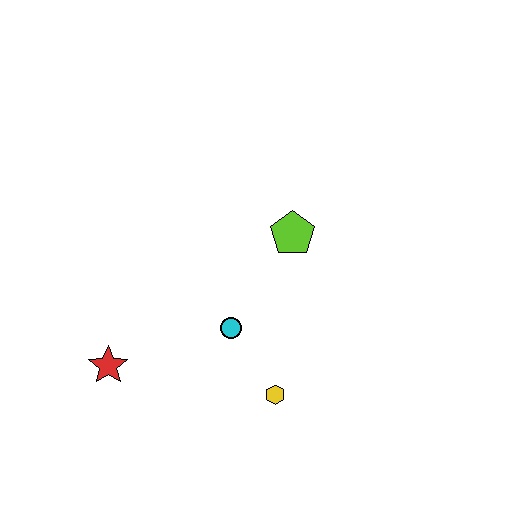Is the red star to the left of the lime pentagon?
Yes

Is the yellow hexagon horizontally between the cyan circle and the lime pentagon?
Yes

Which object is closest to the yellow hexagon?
The cyan circle is closest to the yellow hexagon.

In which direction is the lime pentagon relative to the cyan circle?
The lime pentagon is above the cyan circle.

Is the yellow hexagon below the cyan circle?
Yes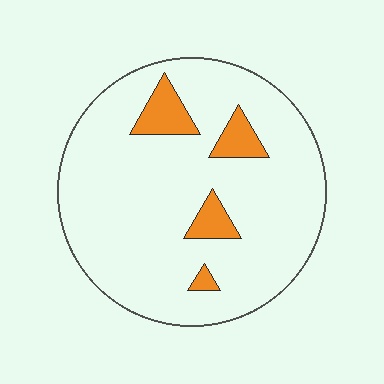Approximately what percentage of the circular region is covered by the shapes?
Approximately 10%.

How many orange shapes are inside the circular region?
4.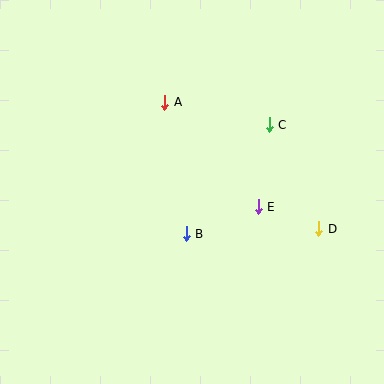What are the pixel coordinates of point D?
Point D is at (319, 229).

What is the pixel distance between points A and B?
The distance between A and B is 133 pixels.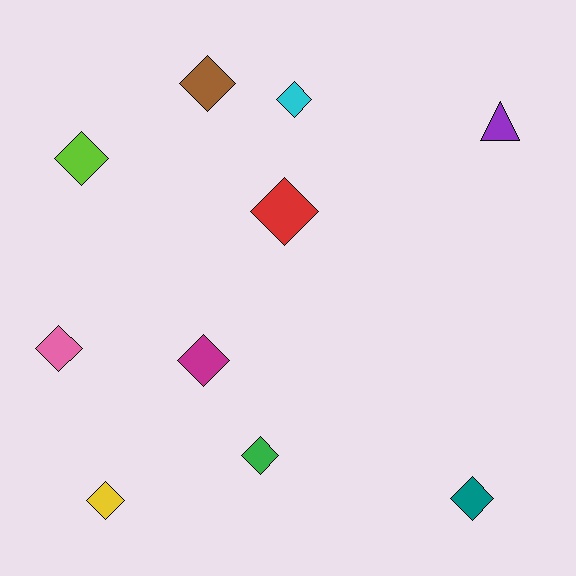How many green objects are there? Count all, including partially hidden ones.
There is 1 green object.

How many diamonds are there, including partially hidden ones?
There are 9 diamonds.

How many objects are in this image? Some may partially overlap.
There are 10 objects.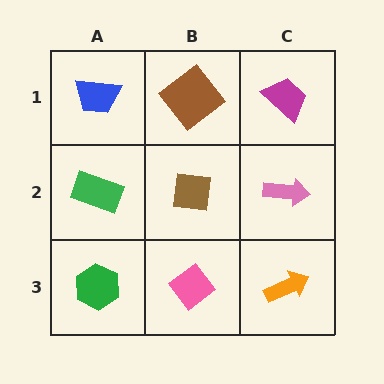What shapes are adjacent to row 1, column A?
A green rectangle (row 2, column A), a brown diamond (row 1, column B).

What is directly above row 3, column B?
A brown square.